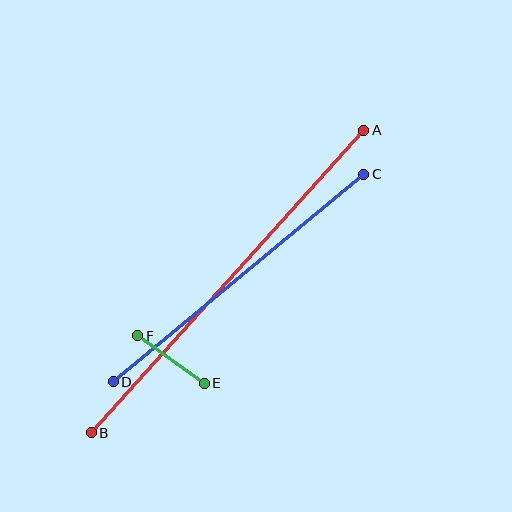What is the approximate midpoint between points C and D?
The midpoint is at approximately (239, 278) pixels.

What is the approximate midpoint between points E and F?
The midpoint is at approximately (171, 360) pixels.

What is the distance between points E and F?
The distance is approximately 82 pixels.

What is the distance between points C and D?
The distance is approximately 326 pixels.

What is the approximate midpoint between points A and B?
The midpoint is at approximately (227, 282) pixels.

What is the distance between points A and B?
The distance is approximately 407 pixels.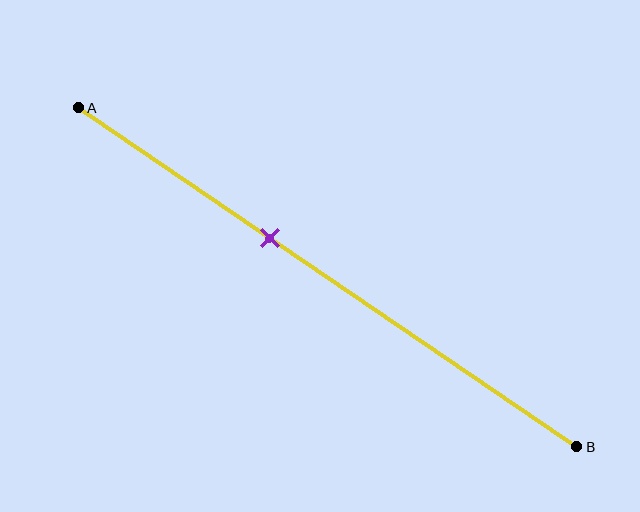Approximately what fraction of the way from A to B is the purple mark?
The purple mark is approximately 40% of the way from A to B.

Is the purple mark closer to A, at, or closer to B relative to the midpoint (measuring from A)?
The purple mark is closer to point A than the midpoint of segment AB.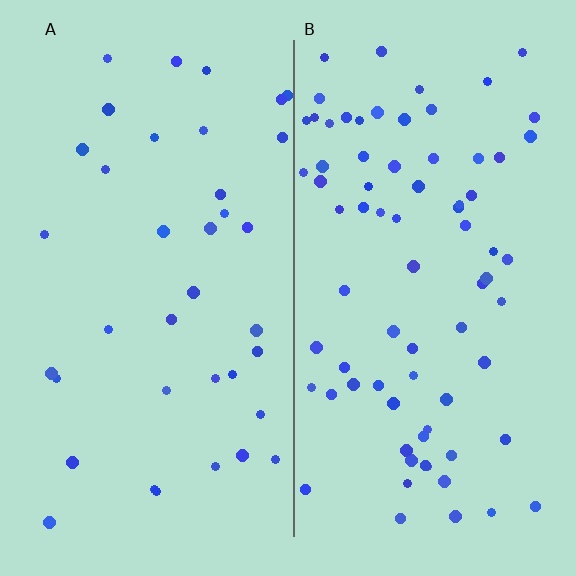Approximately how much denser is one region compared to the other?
Approximately 2.1× — region B over region A.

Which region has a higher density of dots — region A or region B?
B (the right).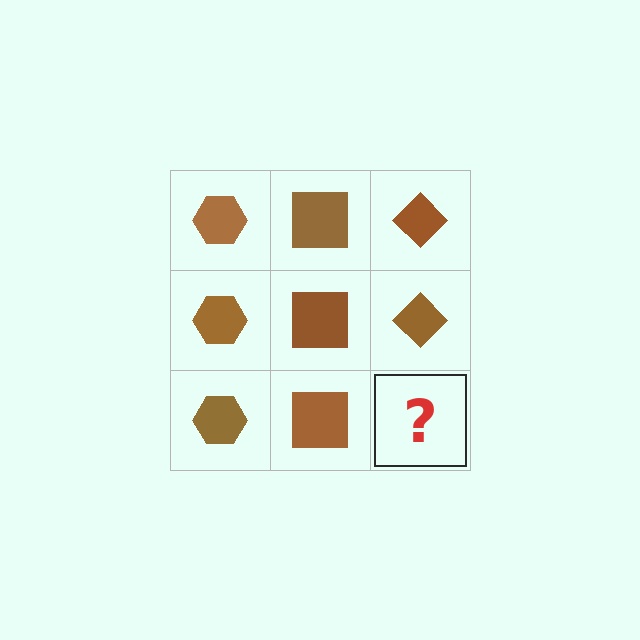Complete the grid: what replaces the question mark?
The question mark should be replaced with a brown diamond.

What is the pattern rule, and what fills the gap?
The rule is that each column has a consistent shape. The gap should be filled with a brown diamond.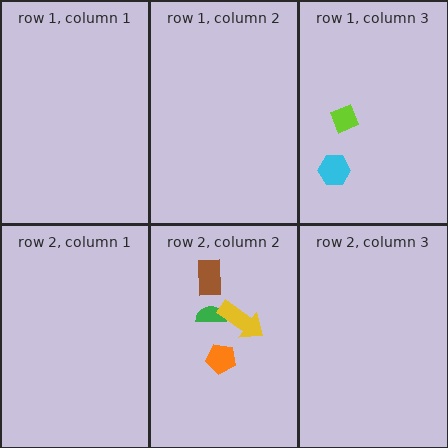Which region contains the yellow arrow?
The row 2, column 2 region.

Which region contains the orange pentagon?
The row 2, column 2 region.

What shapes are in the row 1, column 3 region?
The lime diamond, the cyan hexagon.